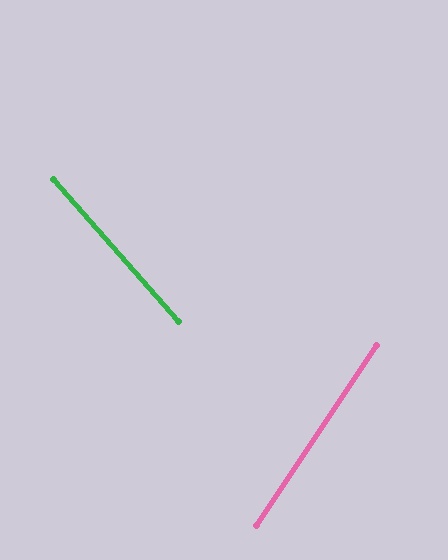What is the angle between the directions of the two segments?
Approximately 75 degrees.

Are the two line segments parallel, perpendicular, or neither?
Neither parallel nor perpendicular — they differ by about 75°.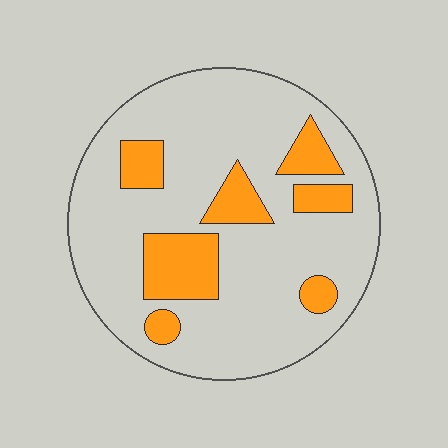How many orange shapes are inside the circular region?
7.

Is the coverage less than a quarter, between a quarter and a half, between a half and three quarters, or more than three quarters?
Less than a quarter.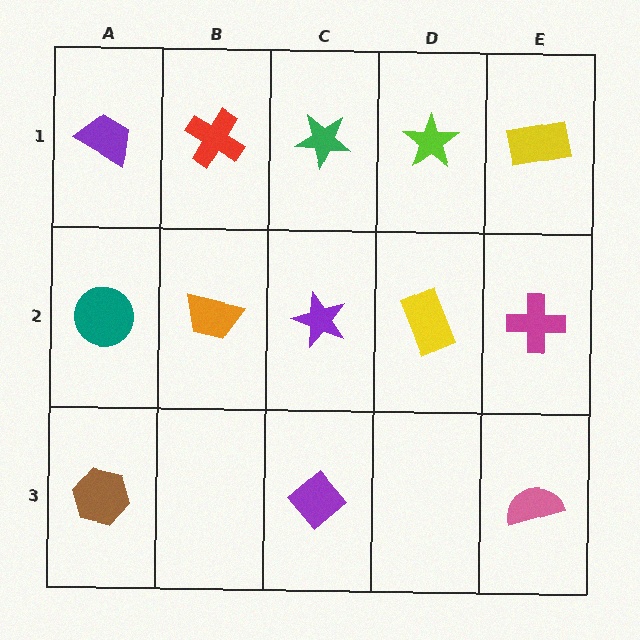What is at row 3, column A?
A brown hexagon.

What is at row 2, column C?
A purple star.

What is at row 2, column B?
An orange trapezoid.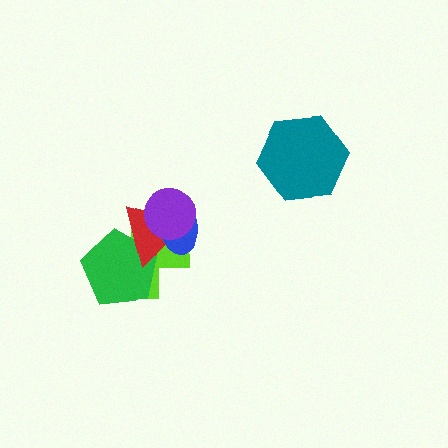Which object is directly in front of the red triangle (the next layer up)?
The blue ellipse is directly in front of the red triangle.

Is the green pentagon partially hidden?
Yes, it is partially covered by another shape.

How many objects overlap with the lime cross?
4 objects overlap with the lime cross.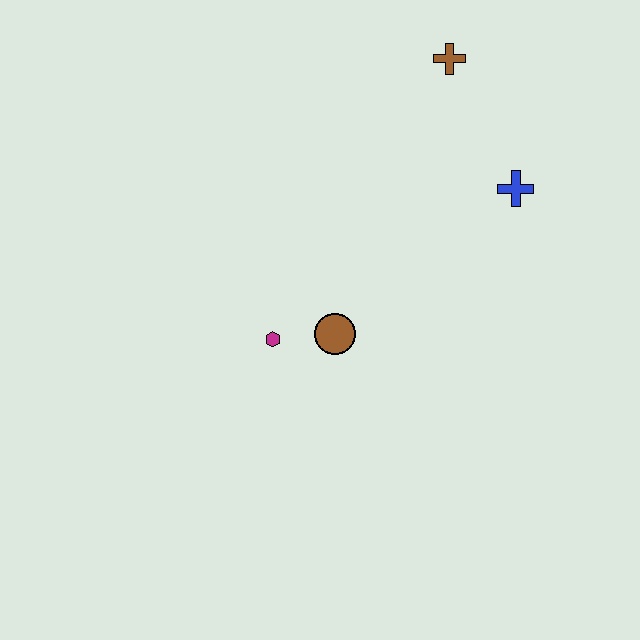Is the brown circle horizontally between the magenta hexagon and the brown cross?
Yes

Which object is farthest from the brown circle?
The brown cross is farthest from the brown circle.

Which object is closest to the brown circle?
The magenta hexagon is closest to the brown circle.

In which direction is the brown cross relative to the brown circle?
The brown cross is above the brown circle.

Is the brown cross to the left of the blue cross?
Yes